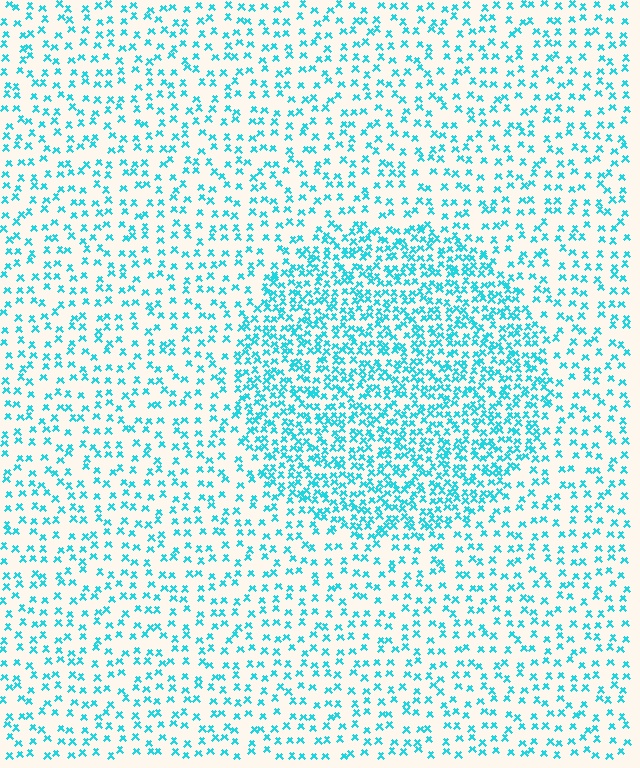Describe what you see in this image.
The image contains small cyan elements arranged at two different densities. A circle-shaped region is visible where the elements are more densely packed than the surrounding area.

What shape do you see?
I see a circle.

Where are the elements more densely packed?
The elements are more densely packed inside the circle boundary.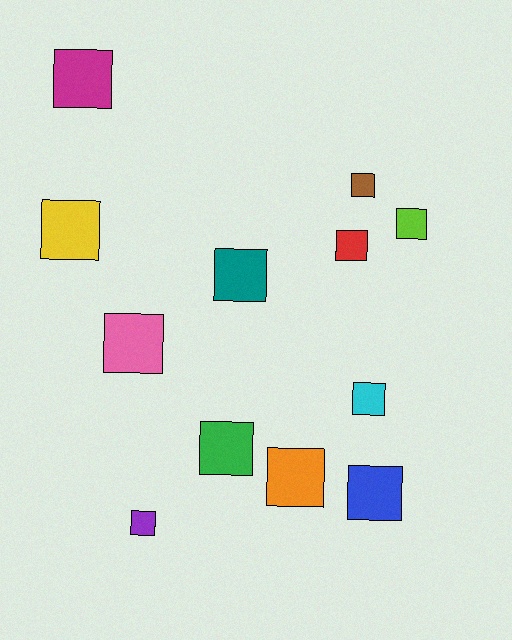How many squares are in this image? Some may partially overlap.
There are 12 squares.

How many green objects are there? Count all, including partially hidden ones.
There is 1 green object.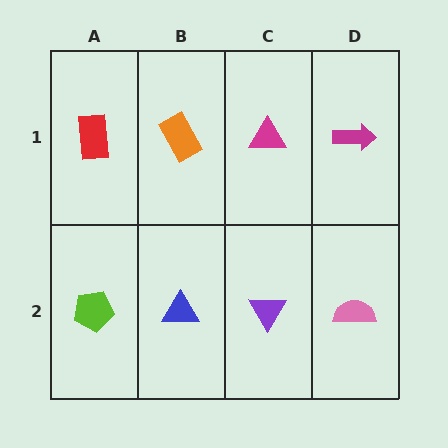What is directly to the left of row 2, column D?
A purple triangle.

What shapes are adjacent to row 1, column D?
A pink semicircle (row 2, column D), a magenta triangle (row 1, column C).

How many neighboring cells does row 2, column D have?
2.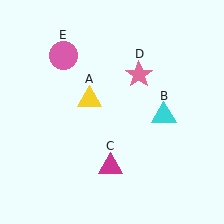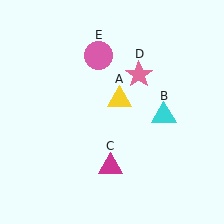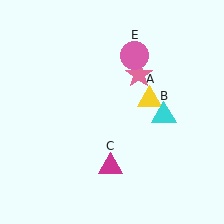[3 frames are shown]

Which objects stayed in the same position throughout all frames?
Cyan triangle (object B) and magenta triangle (object C) and pink star (object D) remained stationary.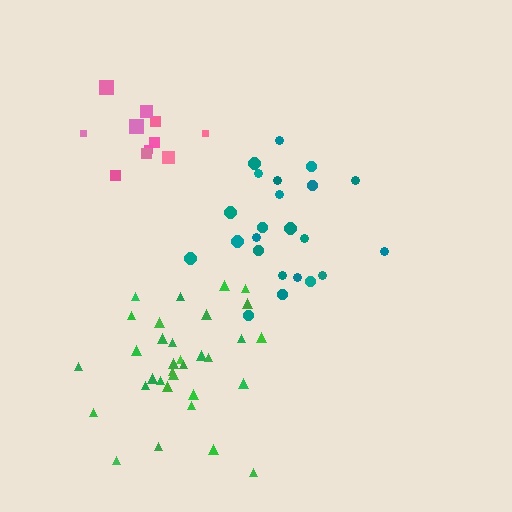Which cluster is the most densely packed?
Teal.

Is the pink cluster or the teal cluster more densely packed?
Teal.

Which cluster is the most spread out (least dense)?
Pink.